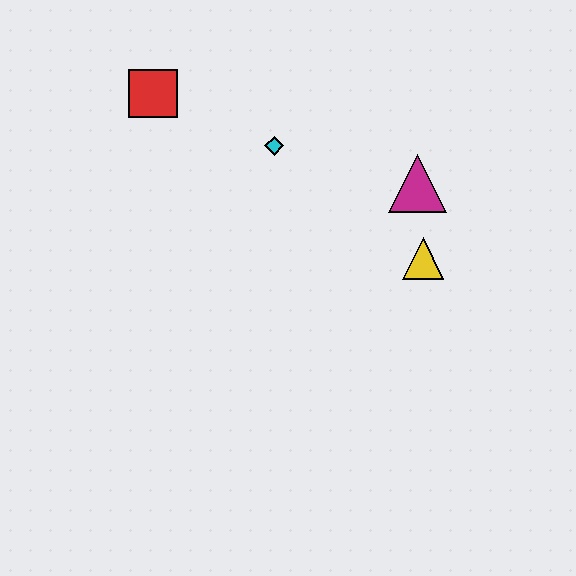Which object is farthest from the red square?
The yellow triangle is farthest from the red square.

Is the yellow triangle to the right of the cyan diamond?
Yes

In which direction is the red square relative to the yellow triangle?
The red square is to the left of the yellow triangle.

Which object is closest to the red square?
The cyan diamond is closest to the red square.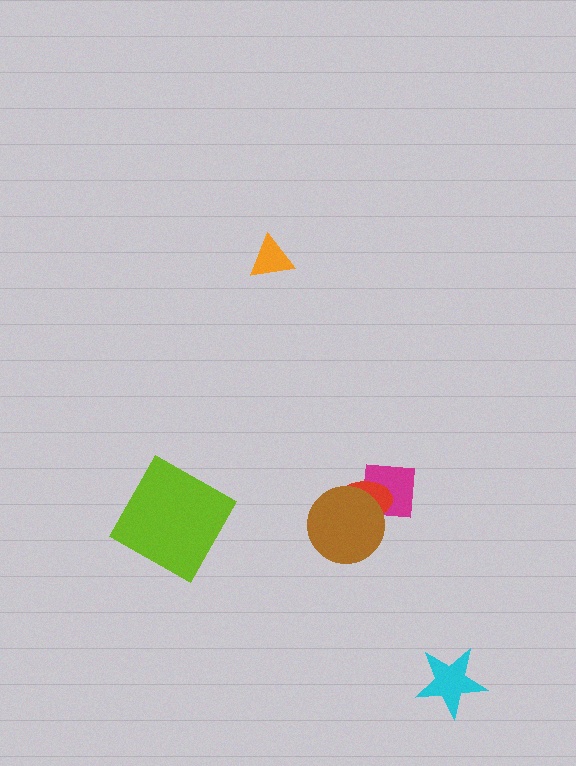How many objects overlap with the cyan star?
0 objects overlap with the cyan star.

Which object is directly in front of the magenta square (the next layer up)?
The red ellipse is directly in front of the magenta square.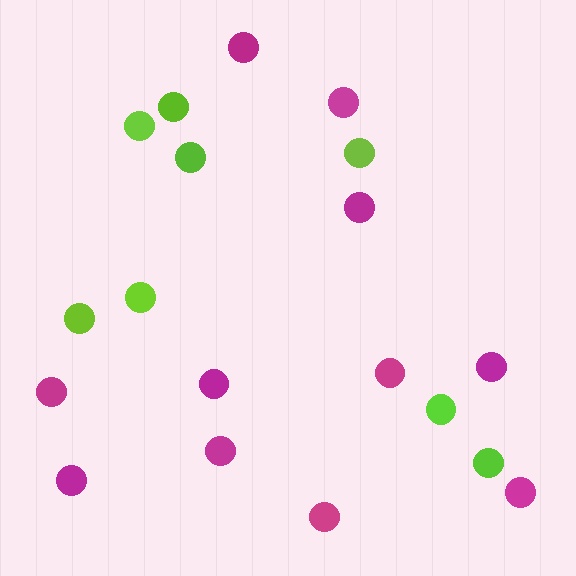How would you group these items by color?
There are 2 groups: one group of lime circles (8) and one group of magenta circles (11).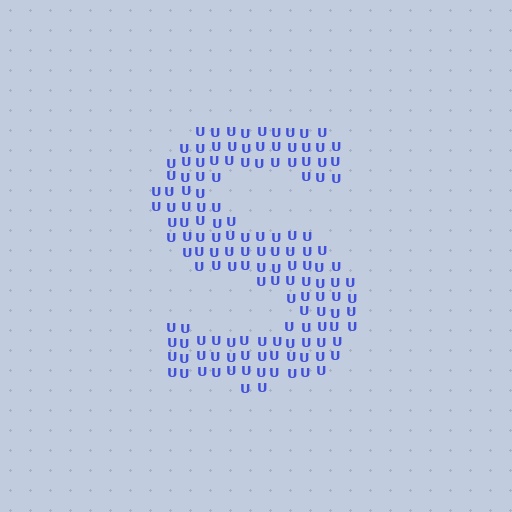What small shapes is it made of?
It is made of small letter U's.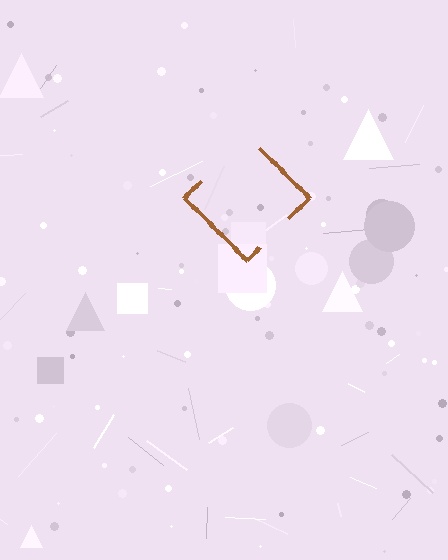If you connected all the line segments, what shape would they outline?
They would outline a diamond.